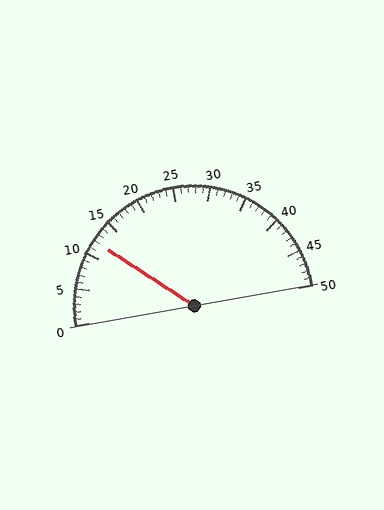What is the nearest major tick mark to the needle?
The nearest major tick mark is 10.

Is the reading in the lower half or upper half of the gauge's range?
The reading is in the lower half of the range (0 to 50).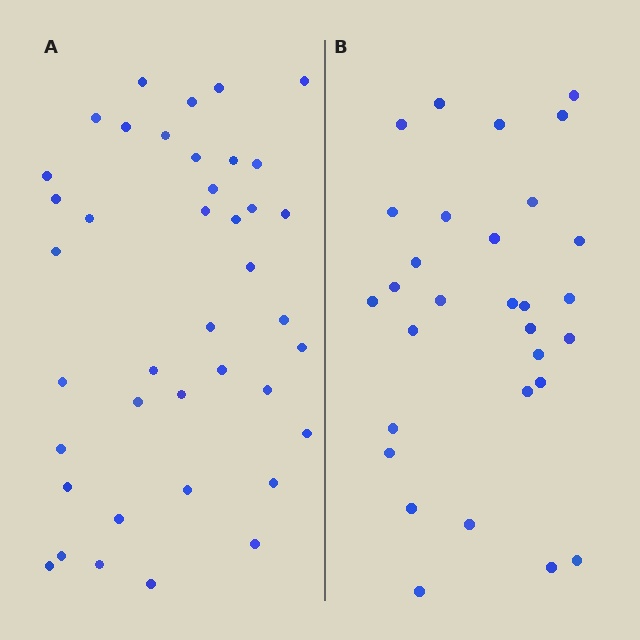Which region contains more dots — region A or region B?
Region A (the left region) has more dots.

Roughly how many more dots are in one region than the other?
Region A has roughly 10 or so more dots than region B.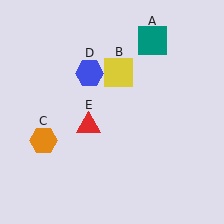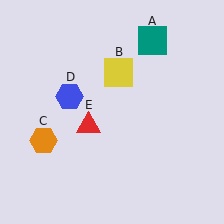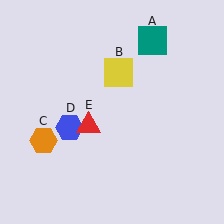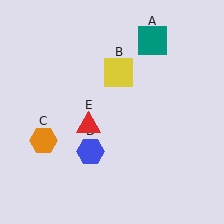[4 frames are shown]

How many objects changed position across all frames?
1 object changed position: blue hexagon (object D).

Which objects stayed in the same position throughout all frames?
Teal square (object A) and yellow square (object B) and orange hexagon (object C) and red triangle (object E) remained stationary.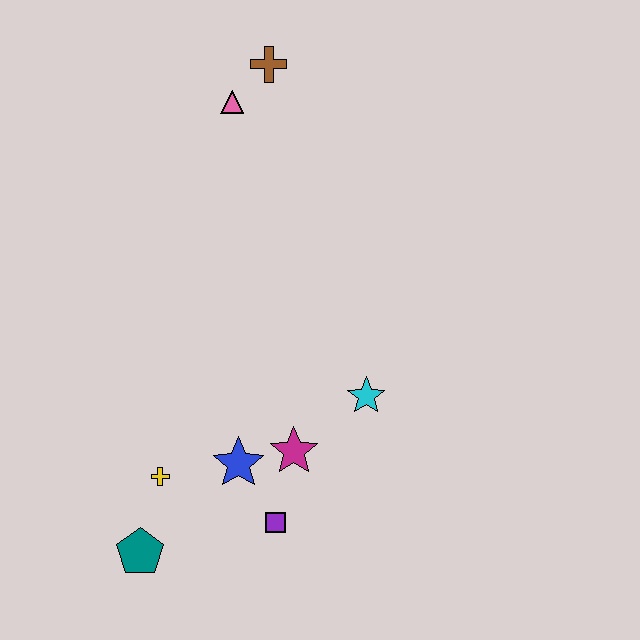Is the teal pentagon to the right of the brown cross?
No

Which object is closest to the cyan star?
The magenta star is closest to the cyan star.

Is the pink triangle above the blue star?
Yes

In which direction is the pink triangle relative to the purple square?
The pink triangle is above the purple square.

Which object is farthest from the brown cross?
The teal pentagon is farthest from the brown cross.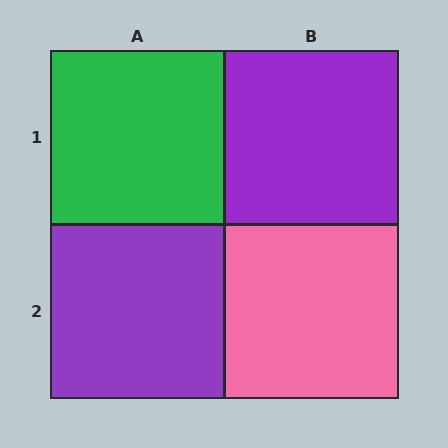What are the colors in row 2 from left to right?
Purple, pink.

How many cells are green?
1 cell is green.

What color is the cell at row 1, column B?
Purple.